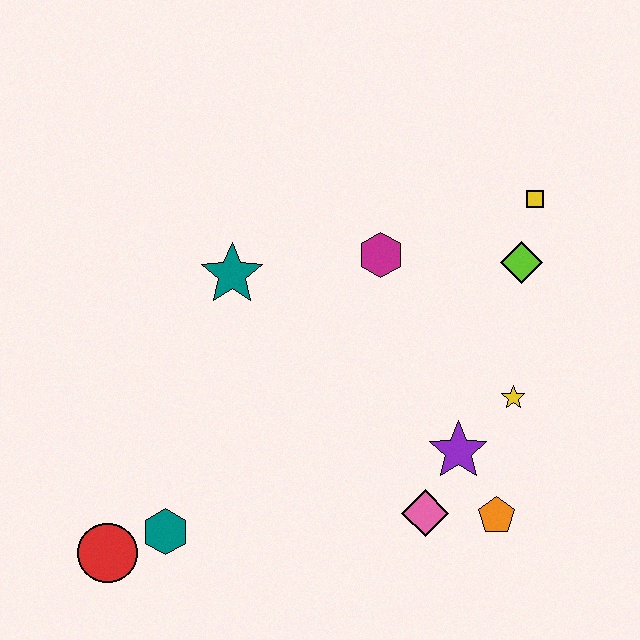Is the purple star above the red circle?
Yes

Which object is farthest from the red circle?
The yellow square is farthest from the red circle.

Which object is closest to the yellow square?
The lime diamond is closest to the yellow square.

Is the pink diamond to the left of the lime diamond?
Yes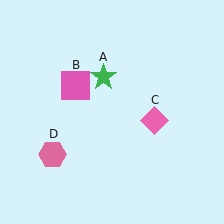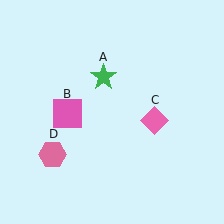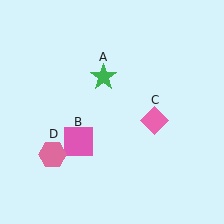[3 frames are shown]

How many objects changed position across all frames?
1 object changed position: pink square (object B).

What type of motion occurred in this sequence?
The pink square (object B) rotated counterclockwise around the center of the scene.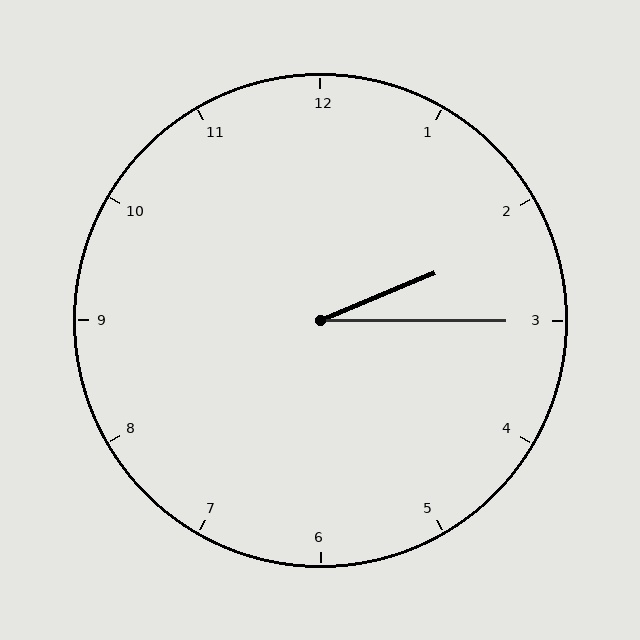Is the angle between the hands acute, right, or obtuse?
It is acute.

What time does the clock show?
2:15.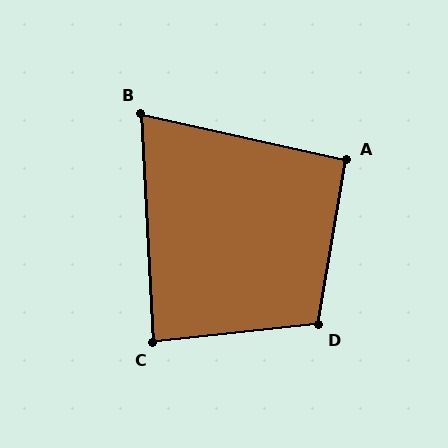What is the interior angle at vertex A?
Approximately 93 degrees (approximately right).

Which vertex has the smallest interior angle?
B, at approximately 74 degrees.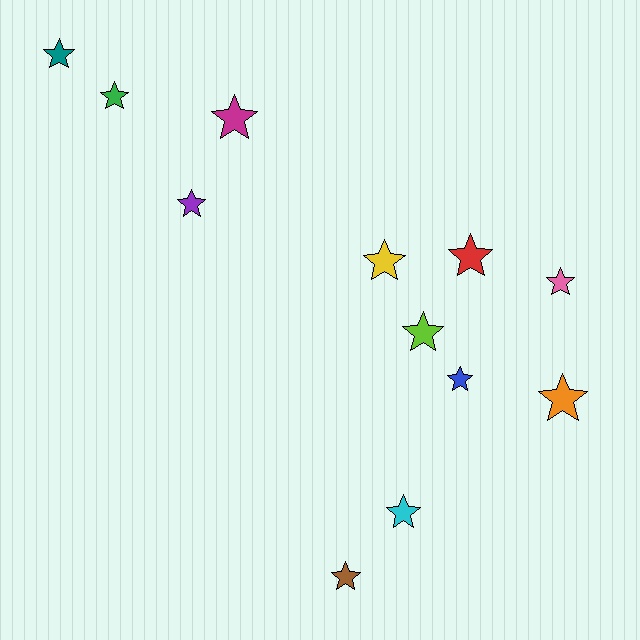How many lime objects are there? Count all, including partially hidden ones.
There is 1 lime object.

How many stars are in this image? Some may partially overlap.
There are 12 stars.